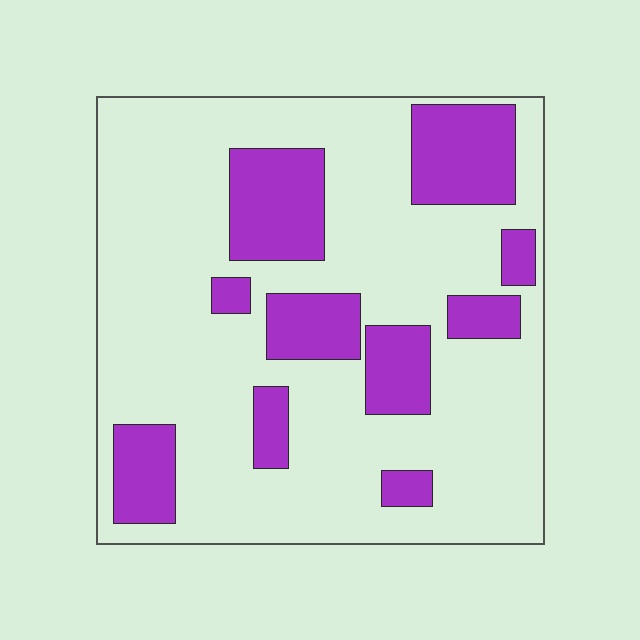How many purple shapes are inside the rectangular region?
10.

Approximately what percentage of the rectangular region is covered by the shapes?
Approximately 25%.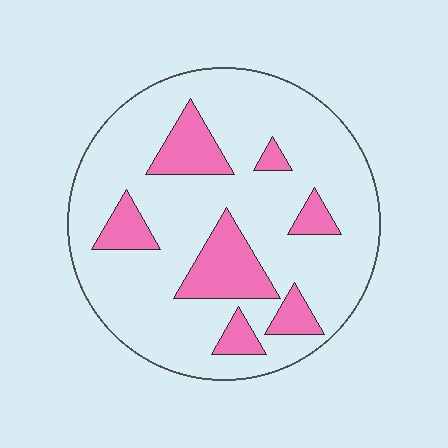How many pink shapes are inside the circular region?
7.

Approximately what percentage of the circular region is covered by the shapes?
Approximately 20%.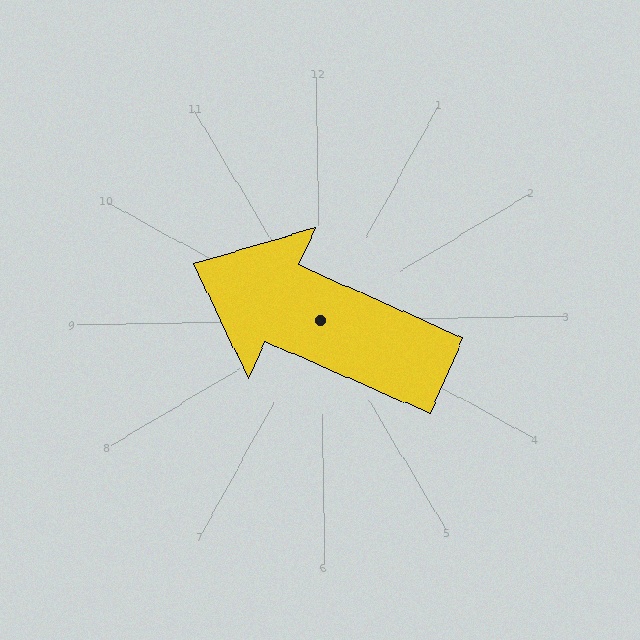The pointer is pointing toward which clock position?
Roughly 10 o'clock.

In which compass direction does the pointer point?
Northwest.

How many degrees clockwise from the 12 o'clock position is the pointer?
Approximately 295 degrees.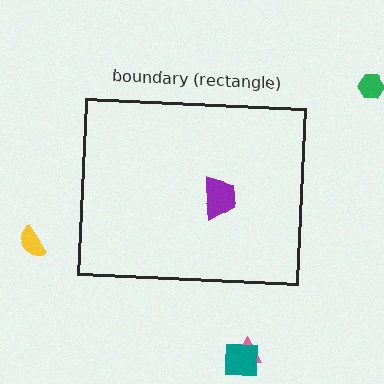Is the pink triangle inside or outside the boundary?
Outside.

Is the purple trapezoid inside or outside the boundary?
Inside.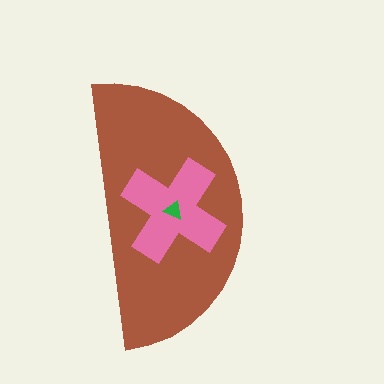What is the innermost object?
The green triangle.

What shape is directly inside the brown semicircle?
The pink cross.